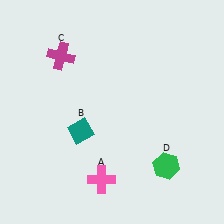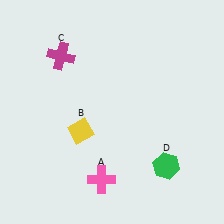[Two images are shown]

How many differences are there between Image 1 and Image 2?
There is 1 difference between the two images.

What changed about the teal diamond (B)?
In Image 1, B is teal. In Image 2, it changed to yellow.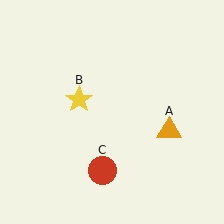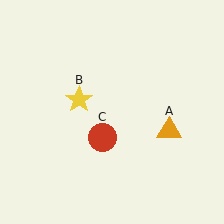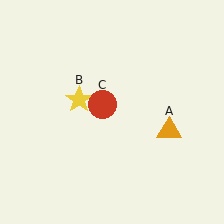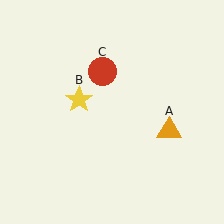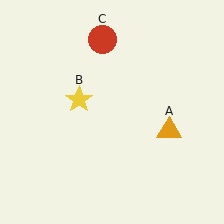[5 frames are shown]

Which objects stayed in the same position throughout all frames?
Orange triangle (object A) and yellow star (object B) remained stationary.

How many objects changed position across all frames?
1 object changed position: red circle (object C).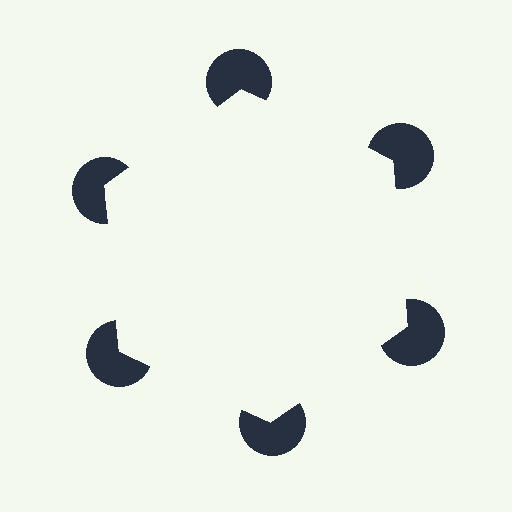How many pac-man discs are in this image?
There are 6 — one at each vertex of the illusory hexagon.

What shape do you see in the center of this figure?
An illusory hexagon — its edges are inferred from the aligned wedge cuts in the pac-man discs, not physically drawn.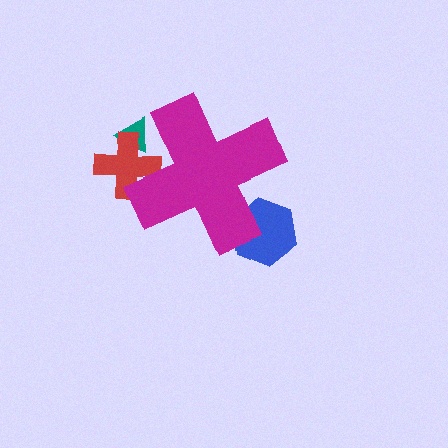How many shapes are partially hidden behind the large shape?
3 shapes are partially hidden.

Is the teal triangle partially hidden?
Yes, the teal triangle is partially hidden behind the magenta cross.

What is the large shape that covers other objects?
A magenta cross.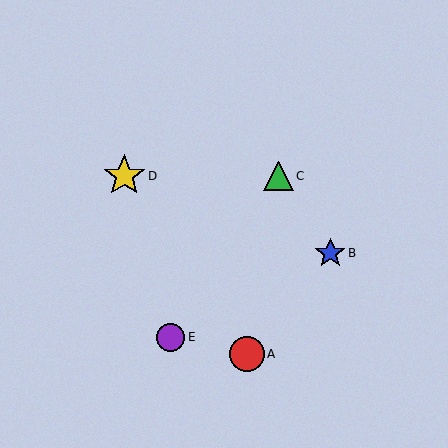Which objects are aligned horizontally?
Objects C, D are aligned horizontally.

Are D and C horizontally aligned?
Yes, both are at y≈176.